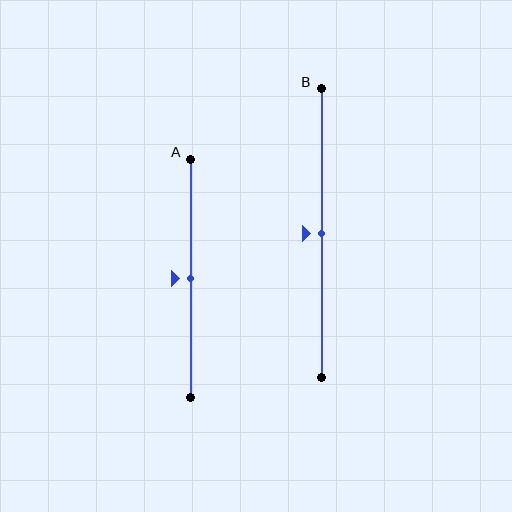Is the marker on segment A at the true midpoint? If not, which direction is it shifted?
Yes, the marker on segment A is at the true midpoint.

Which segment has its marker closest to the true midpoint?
Segment A has its marker closest to the true midpoint.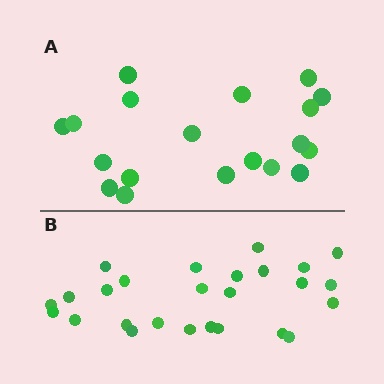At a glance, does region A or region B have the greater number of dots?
Region B (the bottom region) has more dots.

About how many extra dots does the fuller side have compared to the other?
Region B has roughly 8 or so more dots than region A.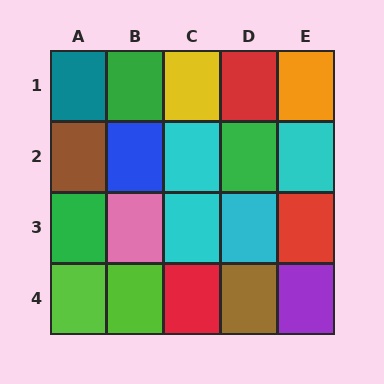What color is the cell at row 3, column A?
Green.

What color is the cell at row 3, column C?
Cyan.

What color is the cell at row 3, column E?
Red.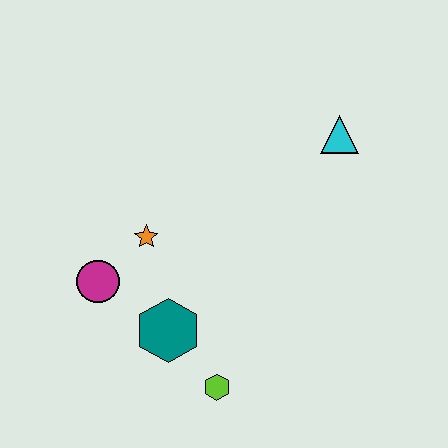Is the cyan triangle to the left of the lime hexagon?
No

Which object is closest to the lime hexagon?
The teal hexagon is closest to the lime hexagon.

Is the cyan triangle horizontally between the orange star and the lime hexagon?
No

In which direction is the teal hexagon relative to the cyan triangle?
The teal hexagon is below the cyan triangle.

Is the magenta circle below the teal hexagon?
No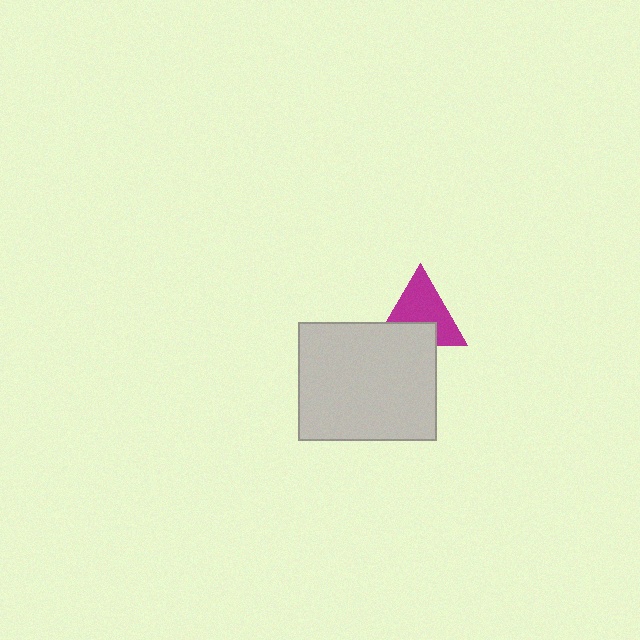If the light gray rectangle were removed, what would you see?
You would see the complete magenta triangle.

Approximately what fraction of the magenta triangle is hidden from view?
Roughly 35% of the magenta triangle is hidden behind the light gray rectangle.